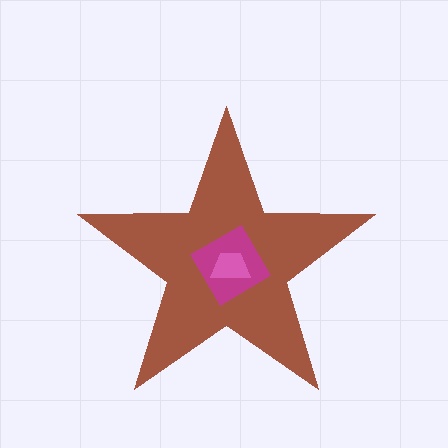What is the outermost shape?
The brown star.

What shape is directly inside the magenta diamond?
The pink trapezoid.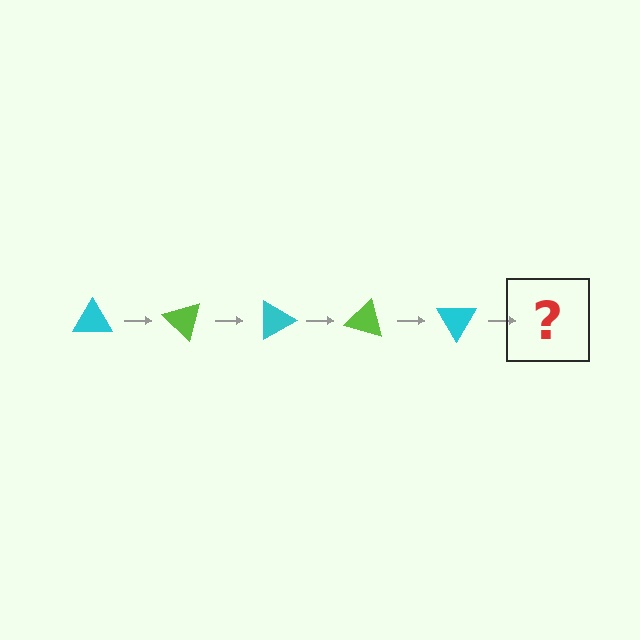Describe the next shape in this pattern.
It should be a lime triangle, rotated 225 degrees from the start.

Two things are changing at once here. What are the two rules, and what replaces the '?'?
The two rules are that it rotates 45 degrees each step and the color cycles through cyan and lime. The '?' should be a lime triangle, rotated 225 degrees from the start.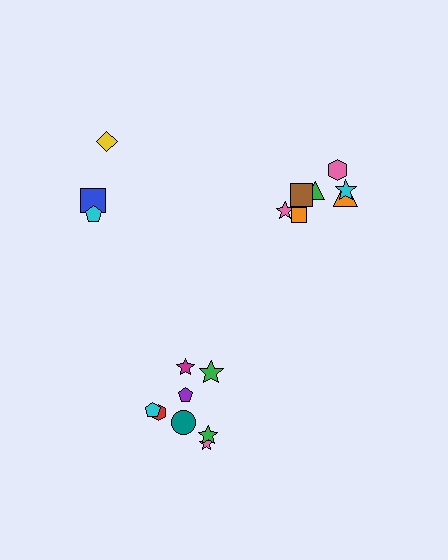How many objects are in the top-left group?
There are 3 objects.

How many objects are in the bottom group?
There are 8 objects.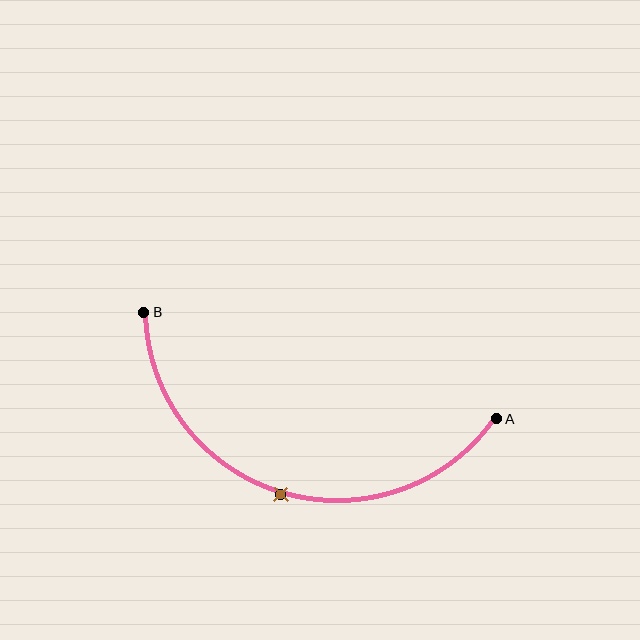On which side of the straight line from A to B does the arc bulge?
The arc bulges below the straight line connecting A and B.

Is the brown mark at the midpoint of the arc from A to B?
Yes. The brown mark lies on the arc at equal arc-length from both A and B — it is the arc midpoint.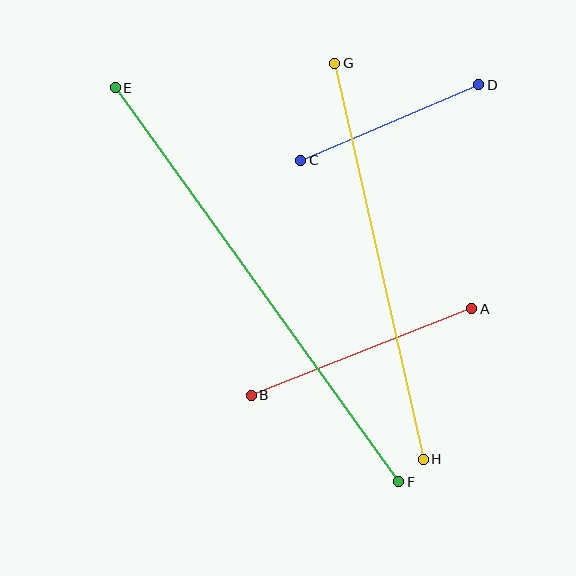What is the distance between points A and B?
The distance is approximately 237 pixels.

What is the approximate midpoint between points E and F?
The midpoint is at approximately (257, 285) pixels.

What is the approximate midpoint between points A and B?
The midpoint is at approximately (362, 352) pixels.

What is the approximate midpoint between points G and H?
The midpoint is at approximately (379, 261) pixels.